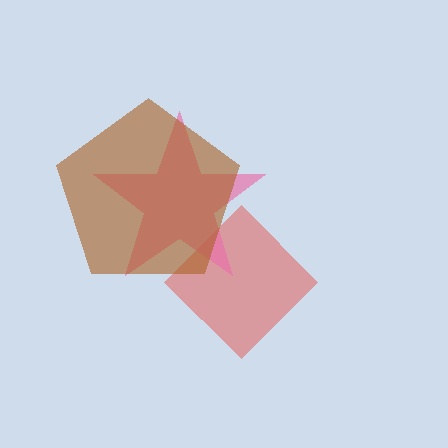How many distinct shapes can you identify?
There are 3 distinct shapes: a red diamond, a pink star, a brown pentagon.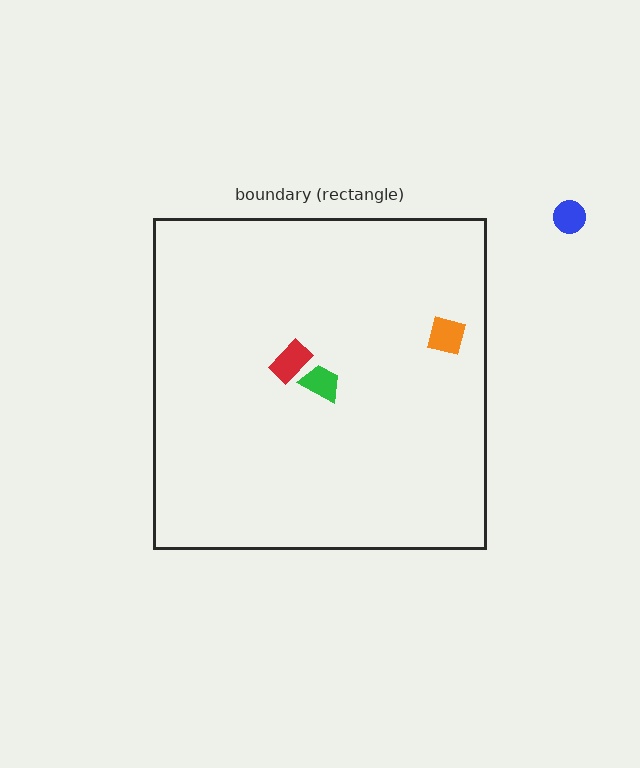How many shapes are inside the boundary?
3 inside, 1 outside.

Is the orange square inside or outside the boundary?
Inside.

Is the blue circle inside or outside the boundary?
Outside.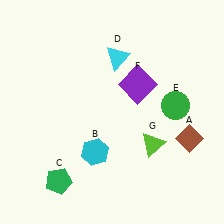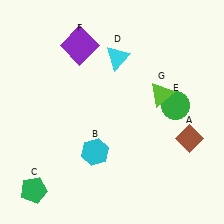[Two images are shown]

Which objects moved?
The objects that moved are: the green pentagon (C), the purple square (F), the lime triangle (G).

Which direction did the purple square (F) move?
The purple square (F) moved left.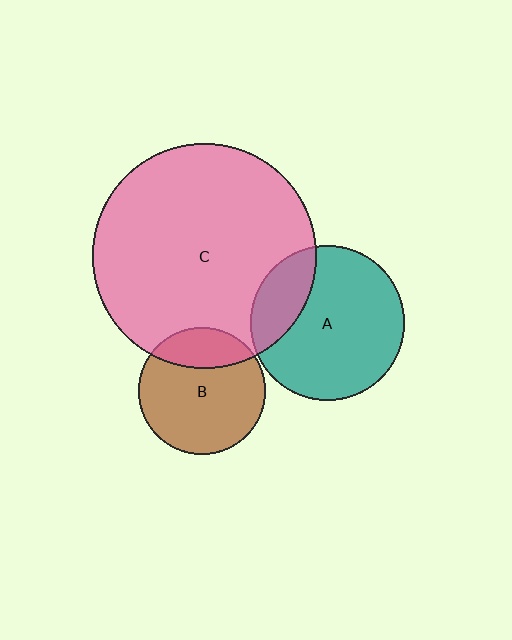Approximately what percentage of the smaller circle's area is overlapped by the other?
Approximately 20%.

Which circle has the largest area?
Circle C (pink).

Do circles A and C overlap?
Yes.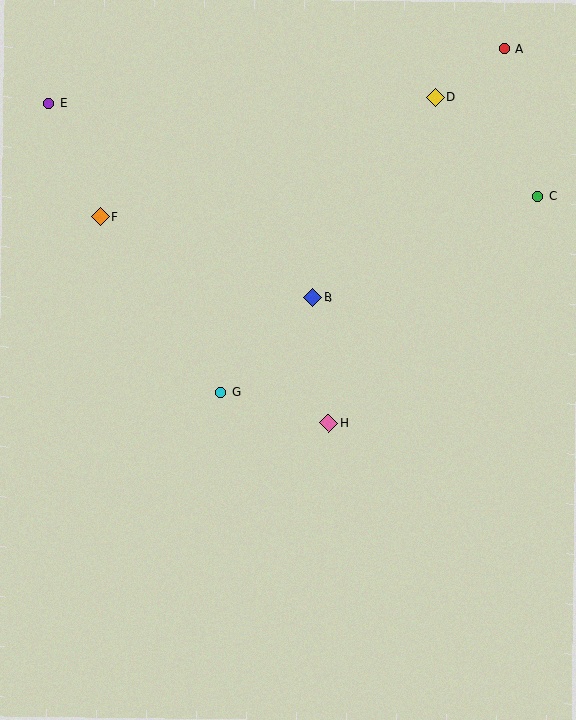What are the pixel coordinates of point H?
Point H is at (329, 423).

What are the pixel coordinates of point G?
Point G is at (221, 393).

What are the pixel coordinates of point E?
Point E is at (49, 103).